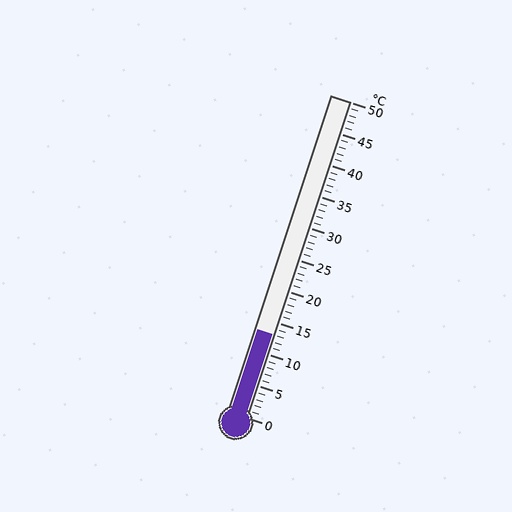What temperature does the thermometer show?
The thermometer shows approximately 13°C.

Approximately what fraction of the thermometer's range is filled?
The thermometer is filled to approximately 25% of its range.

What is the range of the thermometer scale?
The thermometer scale ranges from 0°C to 50°C.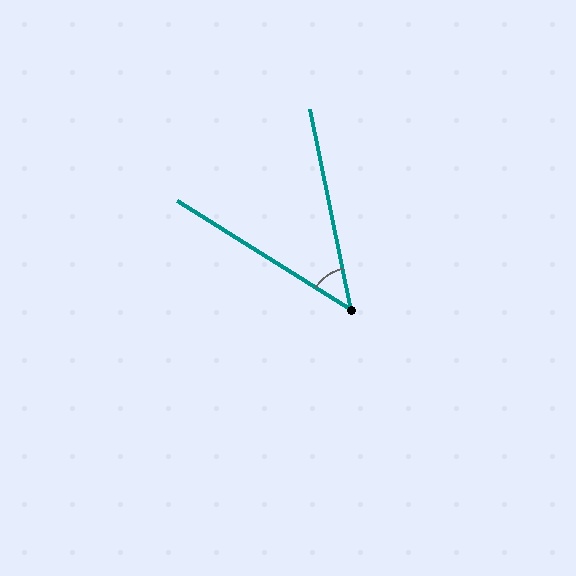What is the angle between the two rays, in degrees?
Approximately 46 degrees.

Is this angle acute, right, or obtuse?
It is acute.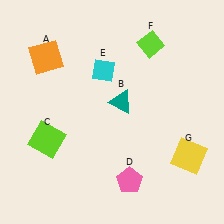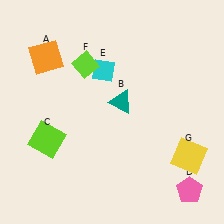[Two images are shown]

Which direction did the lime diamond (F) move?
The lime diamond (F) moved left.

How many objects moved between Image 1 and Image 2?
2 objects moved between the two images.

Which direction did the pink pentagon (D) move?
The pink pentagon (D) moved right.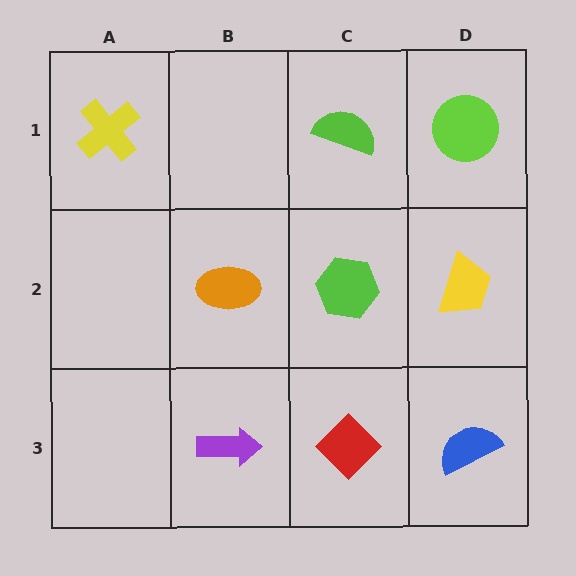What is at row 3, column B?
A purple arrow.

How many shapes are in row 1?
3 shapes.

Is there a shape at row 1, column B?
No, that cell is empty.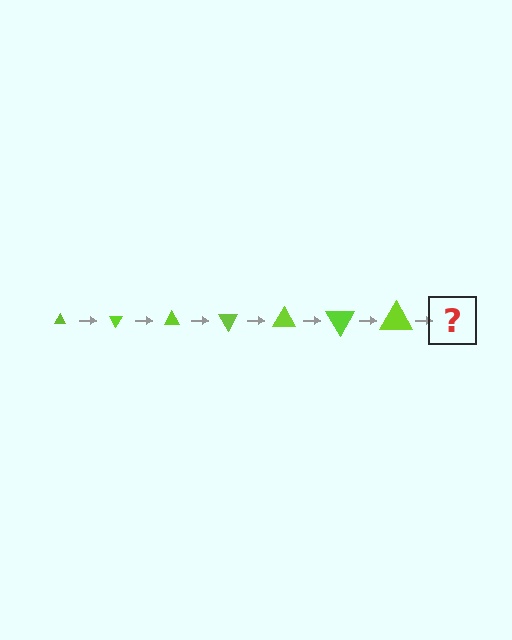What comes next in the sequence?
The next element should be a triangle, larger than the previous one and rotated 420 degrees from the start.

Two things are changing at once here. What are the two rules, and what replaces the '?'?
The two rules are that the triangle grows larger each step and it rotates 60 degrees each step. The '?' should be a triangle, larger than the previous one and rotated 420 degrees from the start.